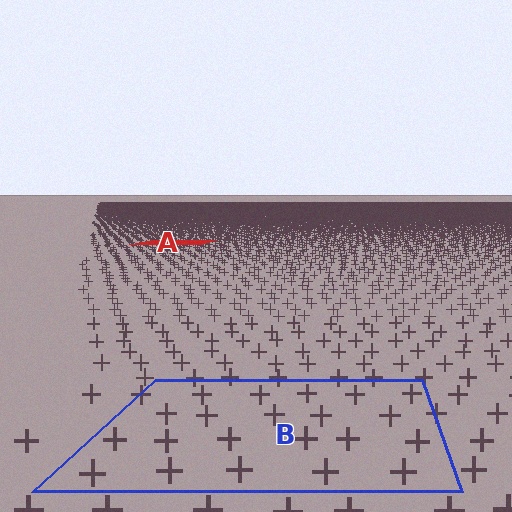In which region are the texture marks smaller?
The texture marks are smaller in region A, because it is farther away.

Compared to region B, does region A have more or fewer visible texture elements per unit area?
Region A has more texture elements per unit area — they are packed more densely because it is farther away.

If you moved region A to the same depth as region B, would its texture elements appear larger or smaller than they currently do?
They would appear larger. At a closer depth, the same texture elements are projected at a bigger on-screen size.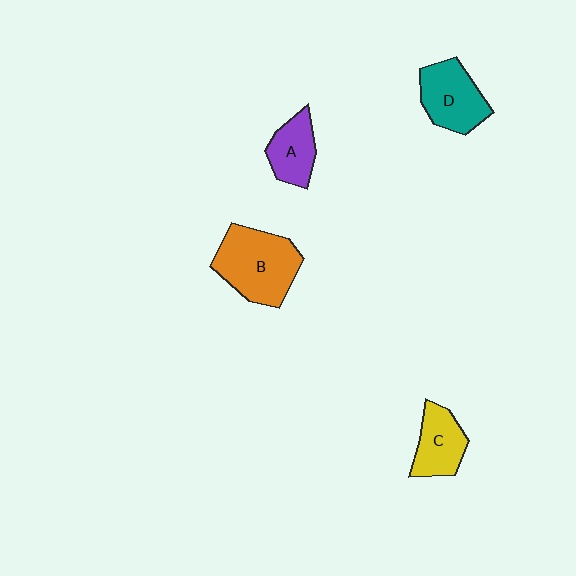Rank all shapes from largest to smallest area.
From largest to smallest: B (orange), D (teal), C (yellow), A (purple).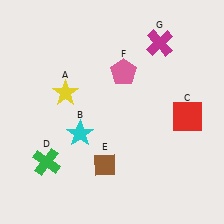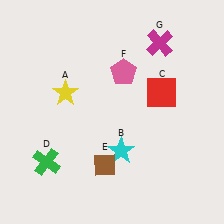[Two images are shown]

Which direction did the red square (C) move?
The red square (C) moved left.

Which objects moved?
The objects that moved are: the cyan star (B), the red square (C).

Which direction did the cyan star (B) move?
The cyan star (B) moved right.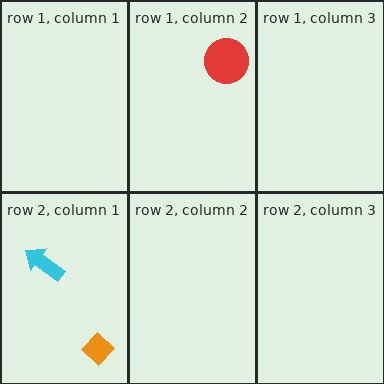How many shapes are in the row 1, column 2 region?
1.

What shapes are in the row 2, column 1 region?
The orange diamond, the cyan arrow.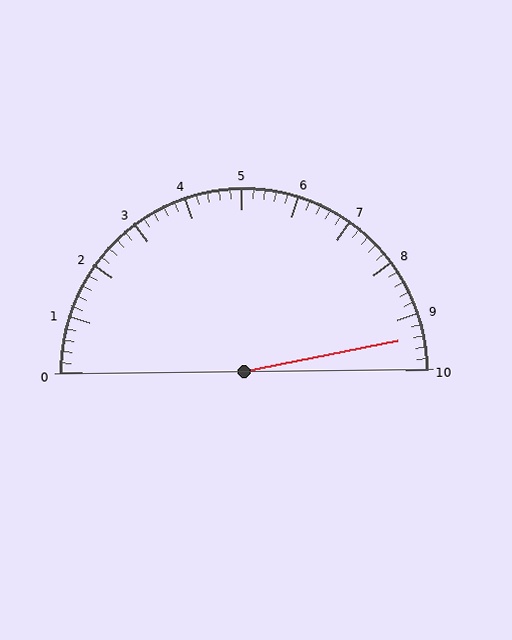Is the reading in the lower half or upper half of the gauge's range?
The reading is in the upper half of the range (0 to 10).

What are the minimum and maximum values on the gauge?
The gauge ranges from 0 to 10.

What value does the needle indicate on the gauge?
The needle indicates approximately 9.4.